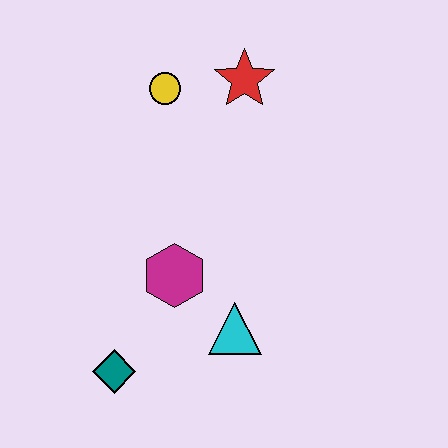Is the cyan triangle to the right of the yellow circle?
Yes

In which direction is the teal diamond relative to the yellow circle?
The teal diamond is below the yellow circle.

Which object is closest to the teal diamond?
The magenta hexagon is closest to the teal diamond.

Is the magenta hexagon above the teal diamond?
Yes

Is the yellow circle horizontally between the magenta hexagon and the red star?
No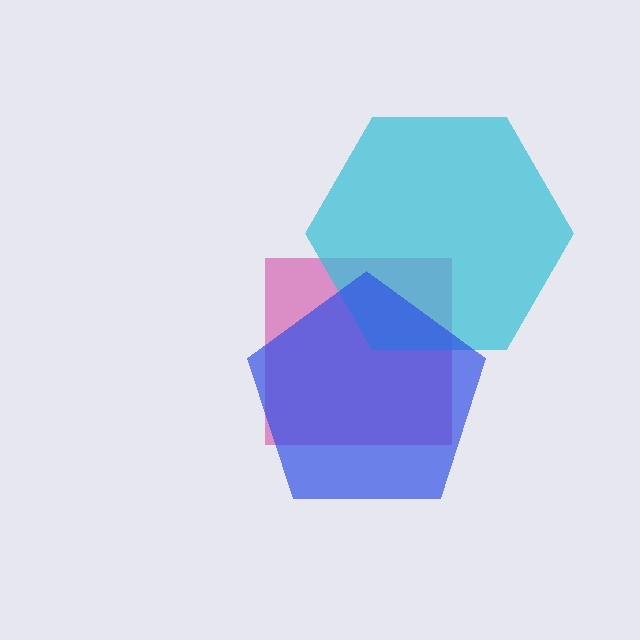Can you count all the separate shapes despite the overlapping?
Yes, there are 3 separate shapes.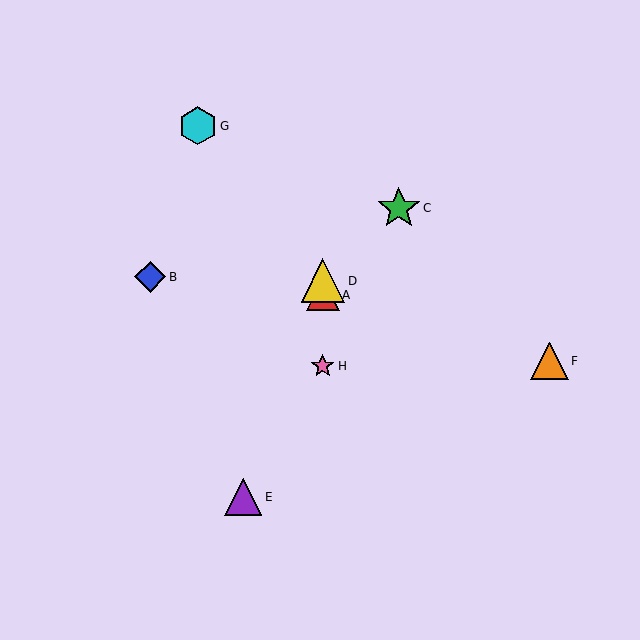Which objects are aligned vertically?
Objects A, D, H are aligned vertically.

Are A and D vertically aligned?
Yes, both are at x≈323.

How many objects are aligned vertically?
3 objects (A, D, H) are aligned vertically.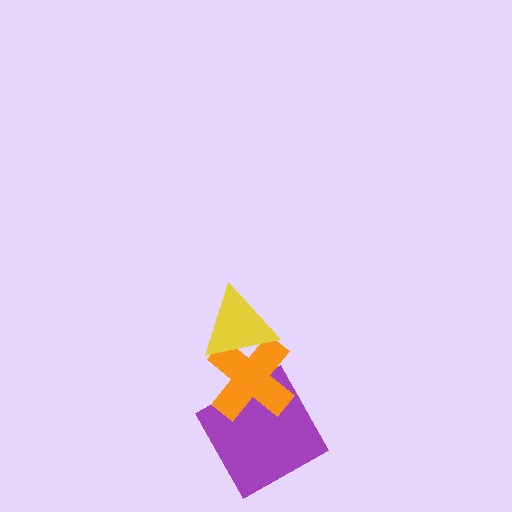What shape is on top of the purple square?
The orange cross is on top of the purple square.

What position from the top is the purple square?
The purple square is 3rd from the top.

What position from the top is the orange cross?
The orange cross is 2nd from the top.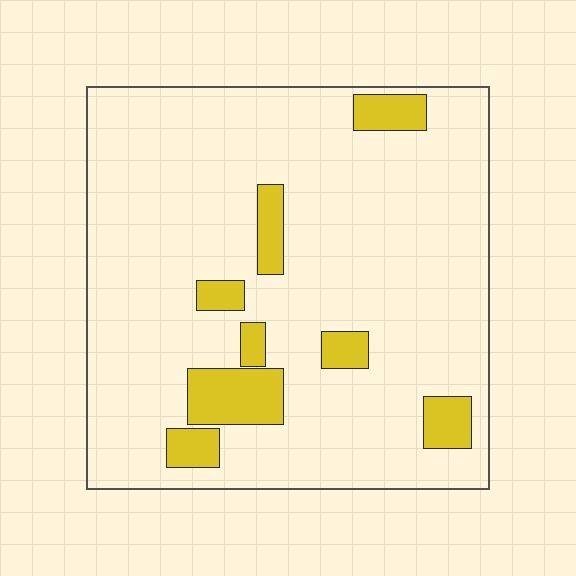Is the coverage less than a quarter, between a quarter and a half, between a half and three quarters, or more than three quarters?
Less than a quarter.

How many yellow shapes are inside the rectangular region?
8.